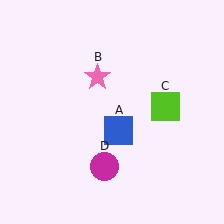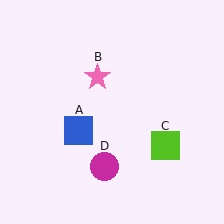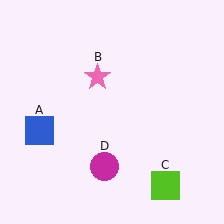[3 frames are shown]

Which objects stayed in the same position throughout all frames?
Pink star (object B) and magenta circle (object D) remained stationary.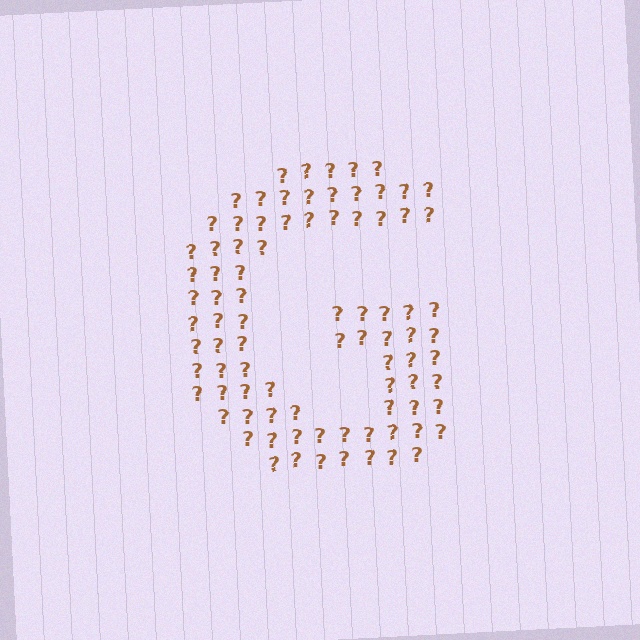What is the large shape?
The large shape is the letter G.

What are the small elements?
The small elements are question marks.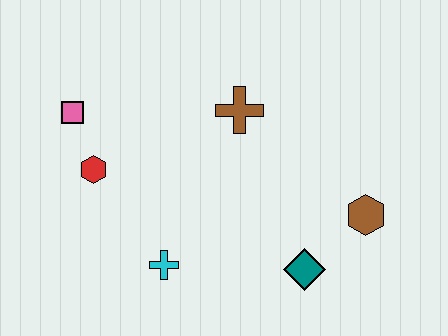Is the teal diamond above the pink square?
No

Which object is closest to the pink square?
The red hexagon is closest to the pink square.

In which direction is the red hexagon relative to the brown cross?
The red hexagon is to the left of the brown cross.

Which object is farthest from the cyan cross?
The brown hexagon is farthest from the cyan cross.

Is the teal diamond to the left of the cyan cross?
No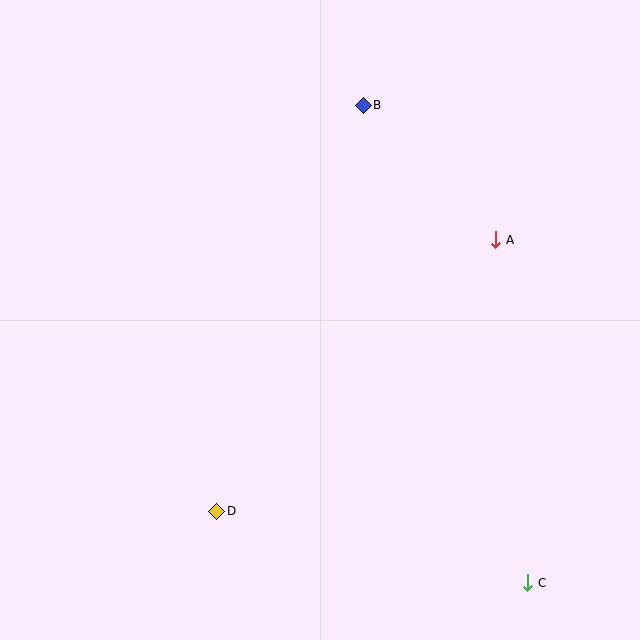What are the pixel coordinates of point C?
Point C is at (528, 583).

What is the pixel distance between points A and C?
The distance between A and C is 345 pixels.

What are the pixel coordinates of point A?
Point A is at (496, 240).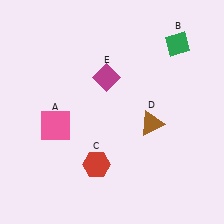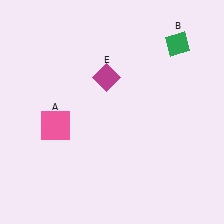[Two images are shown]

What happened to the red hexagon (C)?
The red hexagon (C) was removed in Image 2. It was in the bottom-left area of Image 1.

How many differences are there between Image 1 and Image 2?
There are 2 differences between the two images.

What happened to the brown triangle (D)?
The brown triangle (D) was removed in Image 2. It was in the bottom-right area of Image 1.